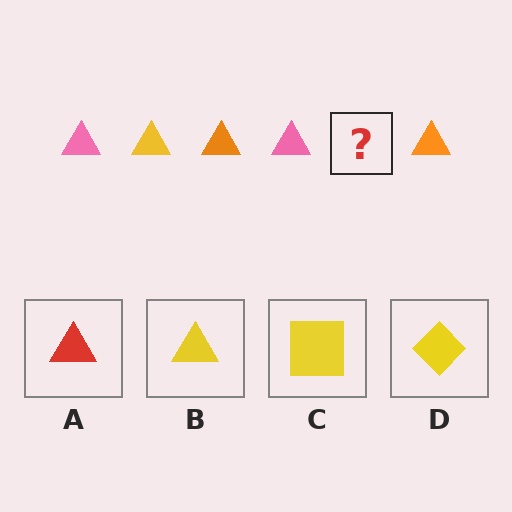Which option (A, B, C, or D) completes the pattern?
B.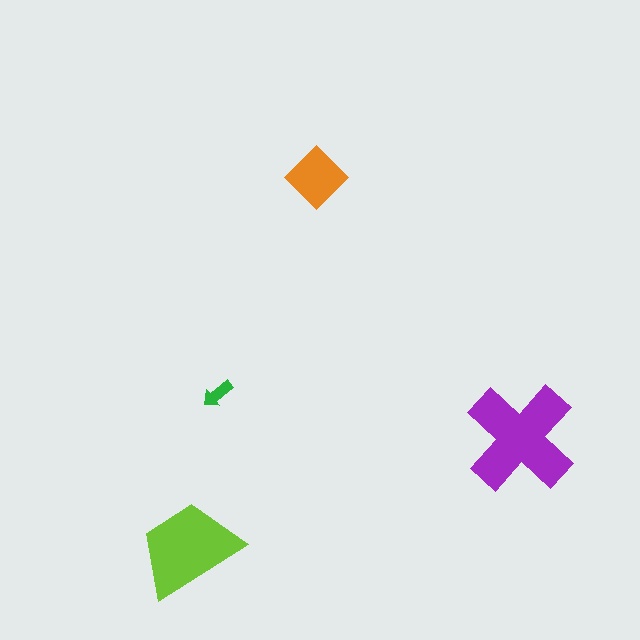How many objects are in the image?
There are 4 objects in the image.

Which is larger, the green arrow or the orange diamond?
The orange diamond.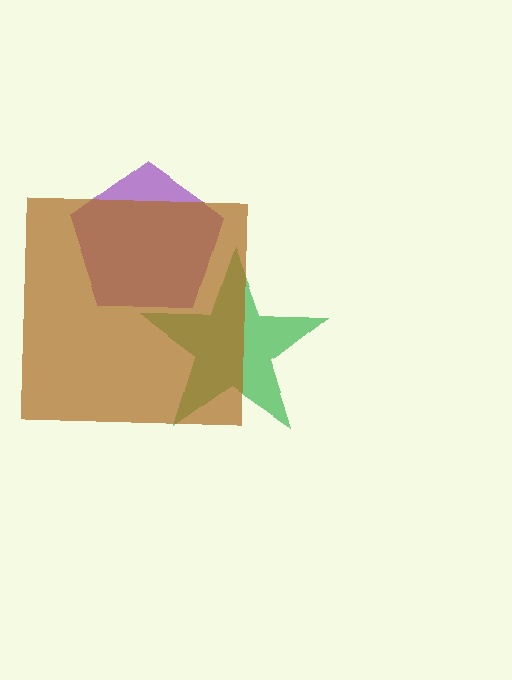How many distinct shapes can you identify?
There are 3 distinct shapes: a purple pentagon, a green star, a brown square.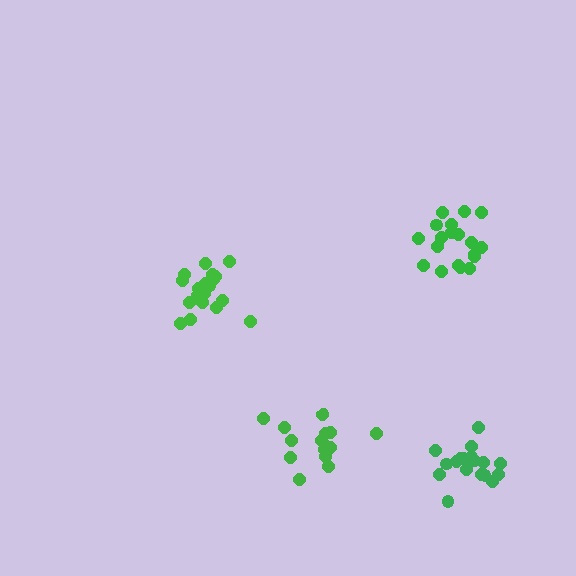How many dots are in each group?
Group 1: 19 dots, Group 2: 19 dots, Group 3: 15 dots, Group 4: 19 dots (72 total).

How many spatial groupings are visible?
There are 4 spatial groupings.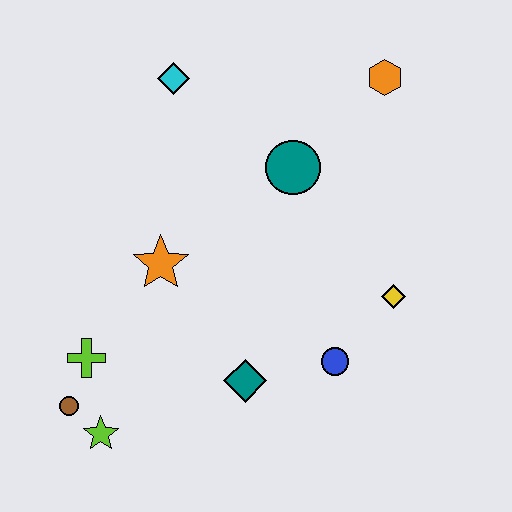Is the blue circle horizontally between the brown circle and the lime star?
No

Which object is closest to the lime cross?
The brown circle is closest to the lime cross.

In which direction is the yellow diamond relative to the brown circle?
The yellow diamond is to the right of the brown circle.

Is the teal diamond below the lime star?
No